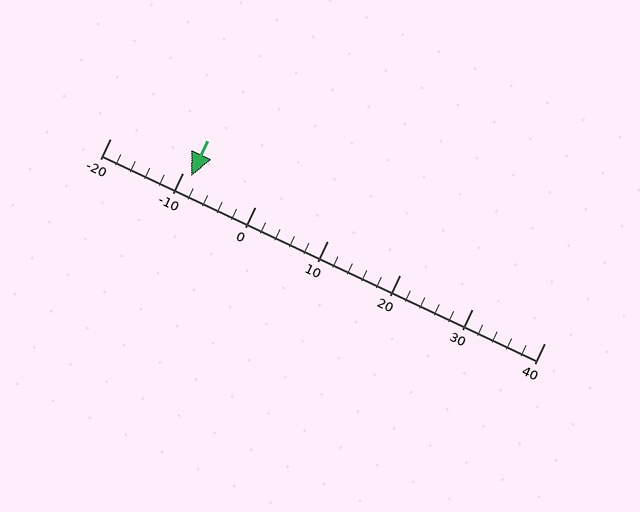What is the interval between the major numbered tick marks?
The major tick marks are spaced 10 units apart.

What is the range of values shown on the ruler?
The ruler shows values from -20 to 40.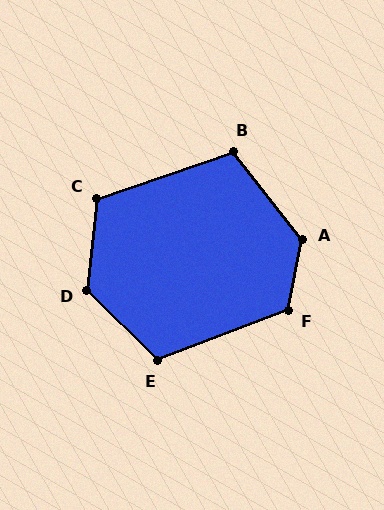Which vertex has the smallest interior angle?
B, at approximately 109 degrees.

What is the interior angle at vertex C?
Approximately 115 degrees (obtuse).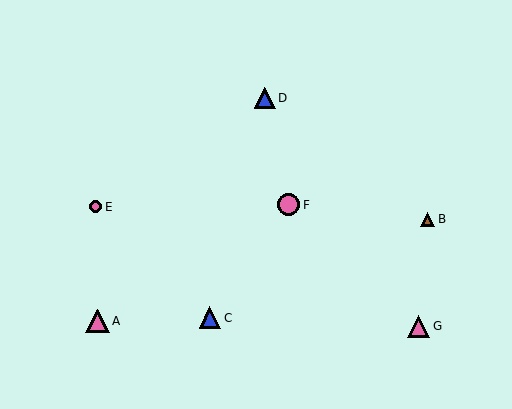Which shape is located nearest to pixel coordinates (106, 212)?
The pink circle (labeled E) at (96, 207) is nearest to that location.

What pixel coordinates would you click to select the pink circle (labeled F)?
Click at (288, 205) to select the pink circle F.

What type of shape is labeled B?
Shape B is a brown triangle.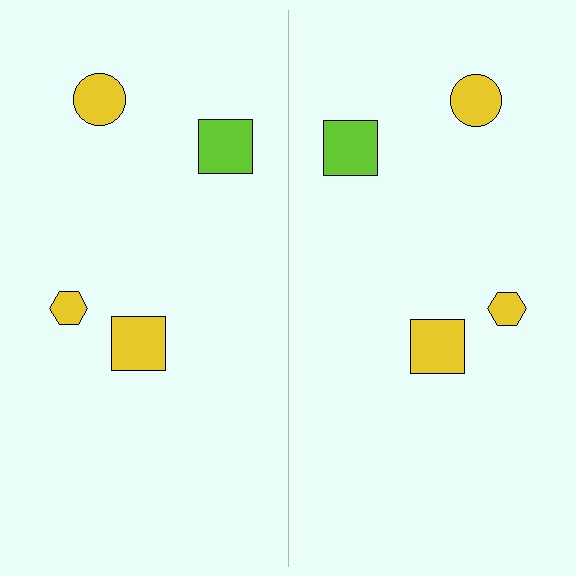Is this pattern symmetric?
Yes, this pattern has bilateral (reflection) symmetry.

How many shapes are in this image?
There are 8 shapes in this image.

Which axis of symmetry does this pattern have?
The pattern has a vertical axis of symmetry running through the center of the image.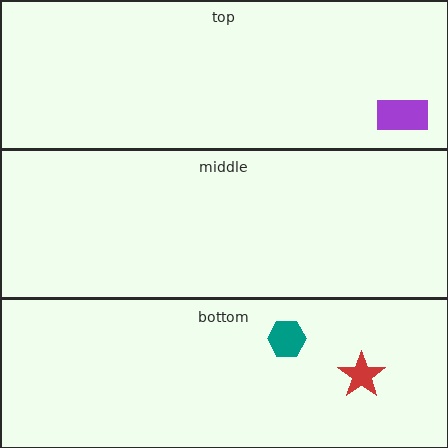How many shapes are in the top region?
1.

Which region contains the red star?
The bottom region.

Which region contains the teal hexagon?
The bottom region.